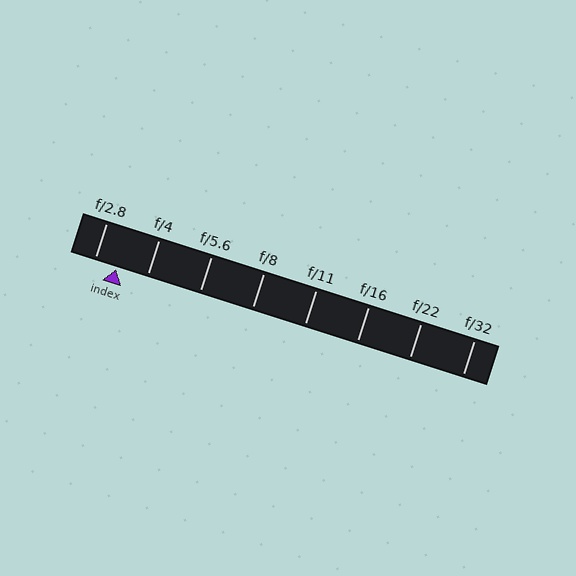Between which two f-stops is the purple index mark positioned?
The index mark is between f/2.8 and f/4.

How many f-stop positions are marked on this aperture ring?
There are 8 f-stop positions marked.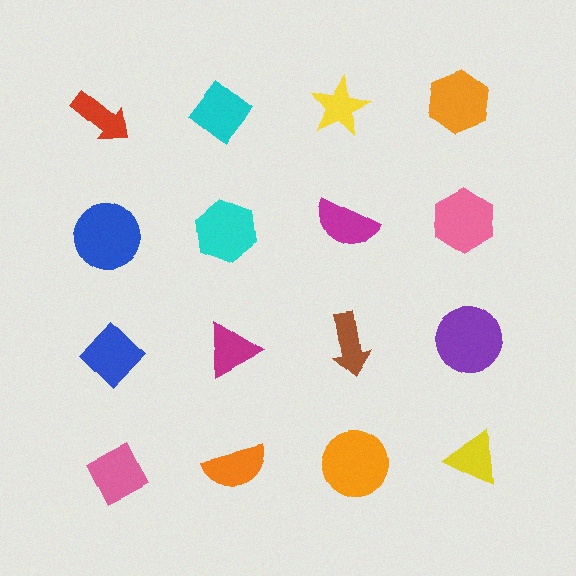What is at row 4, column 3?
An orange circle.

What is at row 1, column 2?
A cyan diamond.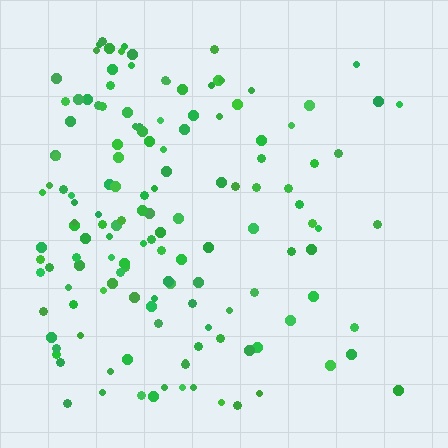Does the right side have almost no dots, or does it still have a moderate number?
Still a moderate number, just noticeably fewer than the left.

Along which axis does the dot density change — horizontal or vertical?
Horizontal.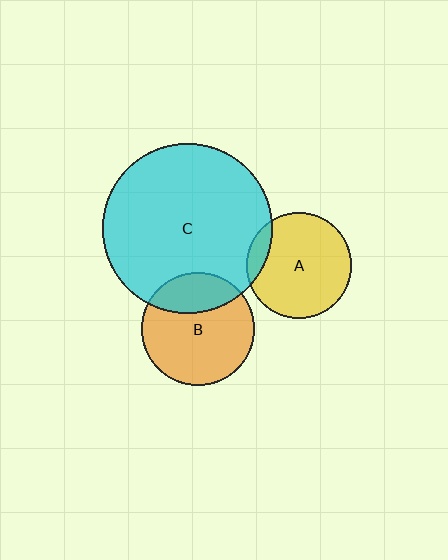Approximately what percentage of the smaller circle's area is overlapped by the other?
Approximately 10%.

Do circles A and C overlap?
Yes.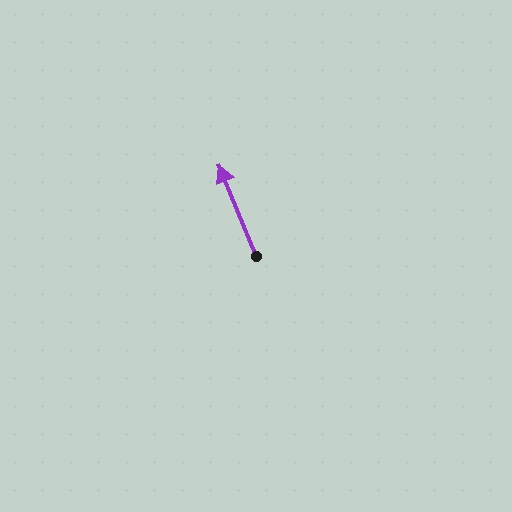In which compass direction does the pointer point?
North.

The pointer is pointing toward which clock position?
Roughly 11 o'clock.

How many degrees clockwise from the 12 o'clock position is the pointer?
Approximately 338 degrees.